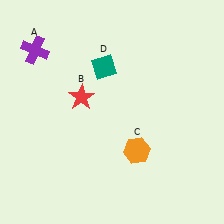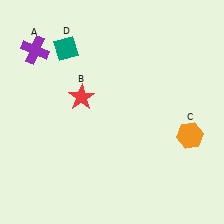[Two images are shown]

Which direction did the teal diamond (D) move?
The teal diamond (D) moved left.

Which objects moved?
The objects that moved are: the orange hexagon (C), the teal diamond (D).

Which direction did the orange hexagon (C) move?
The orange hexagon (C) moved right.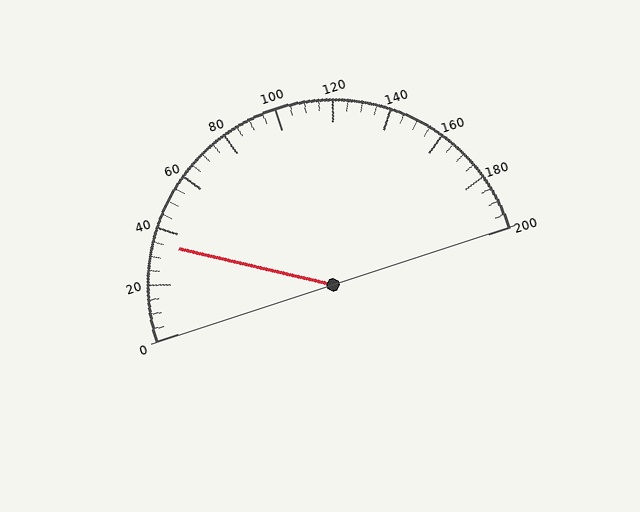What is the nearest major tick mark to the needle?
The nearest major tick mark is 40.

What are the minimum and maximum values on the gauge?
The gauge ranges from 0 to 200.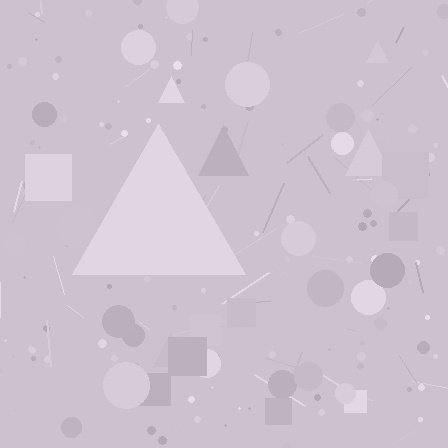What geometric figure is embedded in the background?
A triangle is embedded in the background.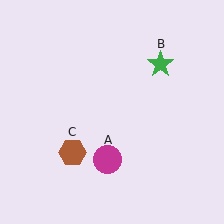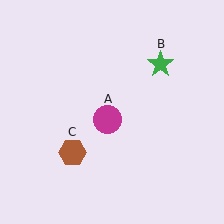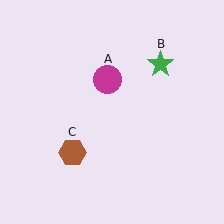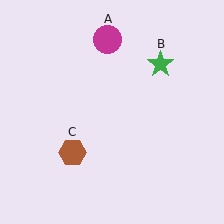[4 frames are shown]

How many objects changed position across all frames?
1 object changed position: magenta circle (object A).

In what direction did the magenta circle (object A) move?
The magenta circle (object A) moved up.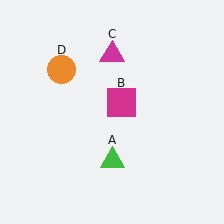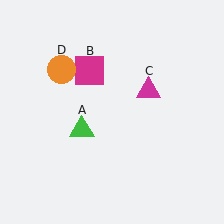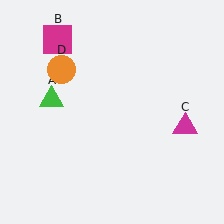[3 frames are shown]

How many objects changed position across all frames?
3 objects changed position: green triangle (object A), magenta square (object B), magenta triangle (object C).